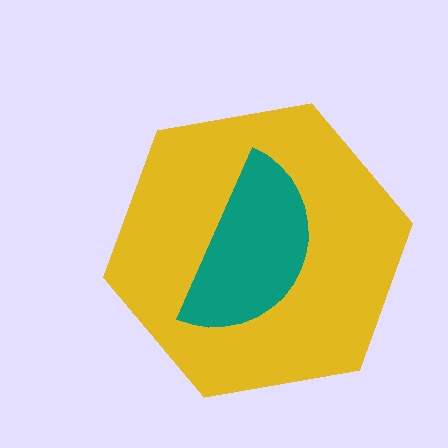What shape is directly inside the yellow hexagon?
The teal semicircle.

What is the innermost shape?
The teal semicircle.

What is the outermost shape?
The yellow hexagon.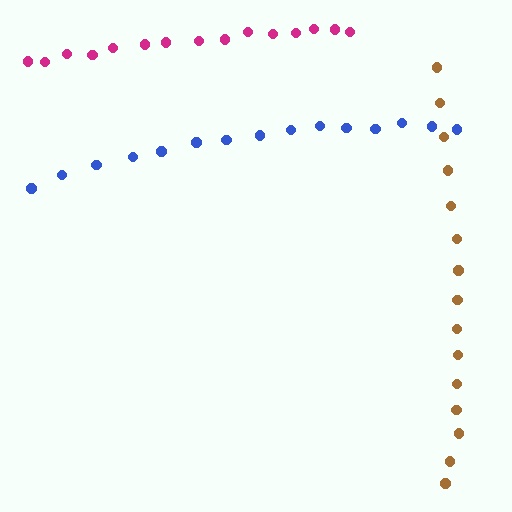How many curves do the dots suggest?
There are 3 distinct paths.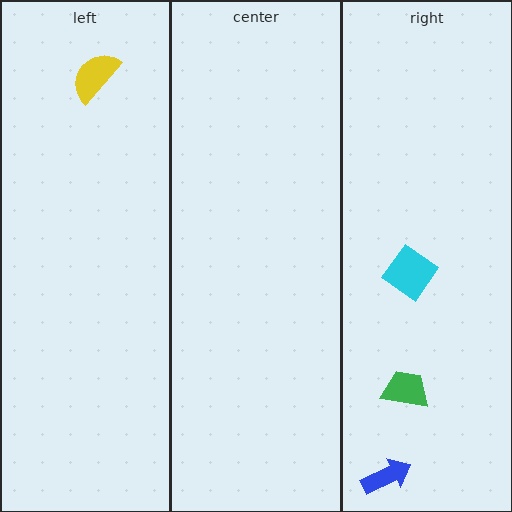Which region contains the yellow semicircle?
The left region.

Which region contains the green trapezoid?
The right region.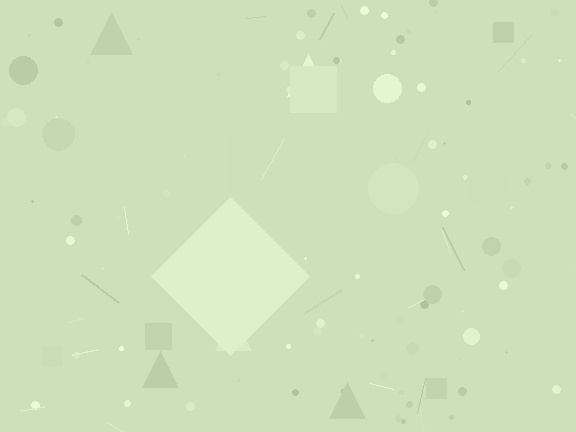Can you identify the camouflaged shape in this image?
The camouflaged shape is a diamond.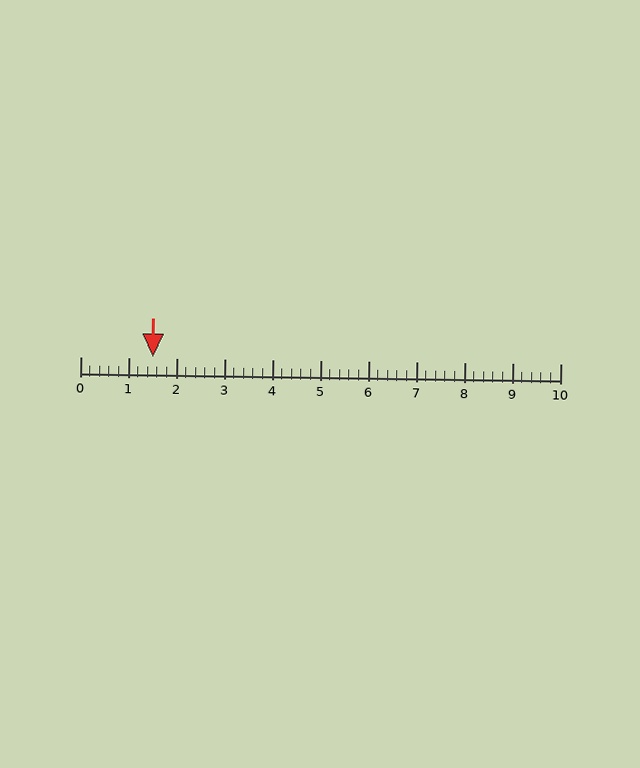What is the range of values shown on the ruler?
The ruler shows values from 0 to 10.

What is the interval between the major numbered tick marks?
The major tick marks are spaced 1 units apart.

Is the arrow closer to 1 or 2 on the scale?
The arrow is closer to 2.